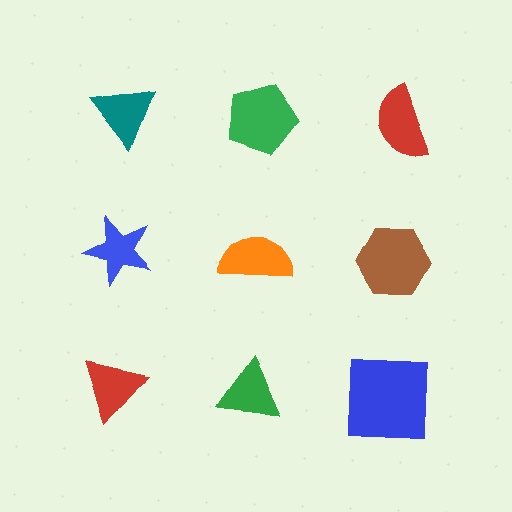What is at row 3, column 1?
A red triangle.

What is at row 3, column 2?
A green triangle.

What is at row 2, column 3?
A brown hexagon.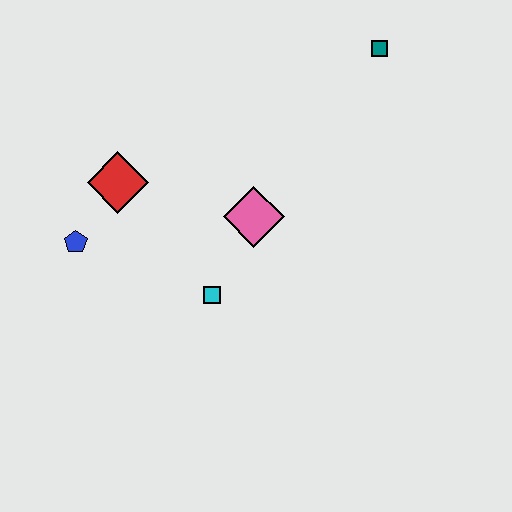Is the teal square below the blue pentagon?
No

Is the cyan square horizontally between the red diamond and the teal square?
Yes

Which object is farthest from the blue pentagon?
The teal square is farthest from the blue pentagon.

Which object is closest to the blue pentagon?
The red diamond is closest to the blue pentagon.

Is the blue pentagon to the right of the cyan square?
No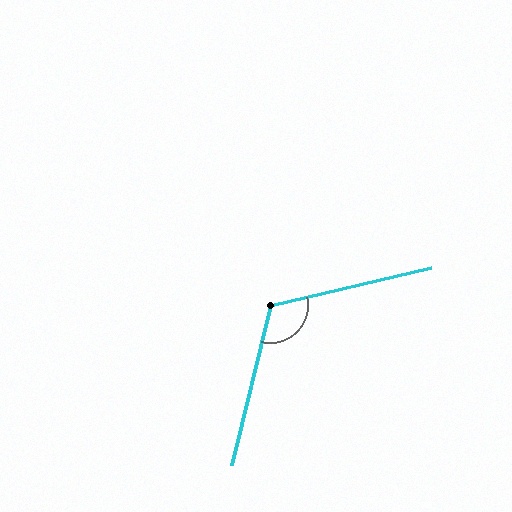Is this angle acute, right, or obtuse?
It is obtuse.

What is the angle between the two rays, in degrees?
Approximately 117 degrees.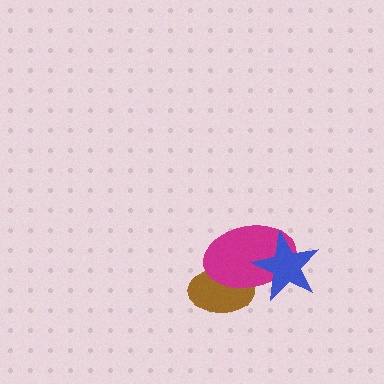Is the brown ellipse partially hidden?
Yes, it is partially covered by another shape.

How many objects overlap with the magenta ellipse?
2 objects overlap with the magenta ellipse.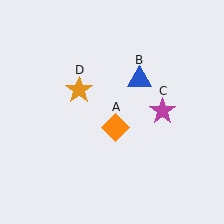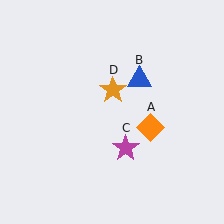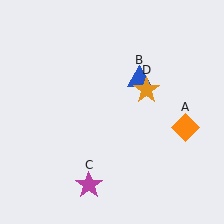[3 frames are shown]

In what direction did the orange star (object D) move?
The orange star (object D) moved right.